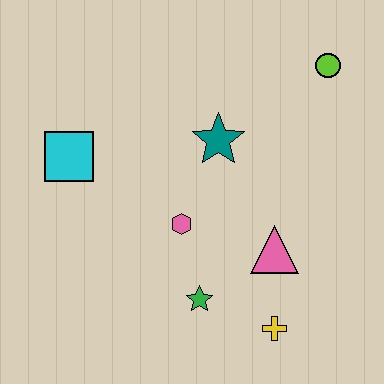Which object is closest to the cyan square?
The pink hexagon is closest to the cyan square.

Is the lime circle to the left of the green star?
No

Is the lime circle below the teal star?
No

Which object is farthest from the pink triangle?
The cyan square is farthest from the pink triangle.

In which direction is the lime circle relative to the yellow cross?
The lime circle is above the yellow cross.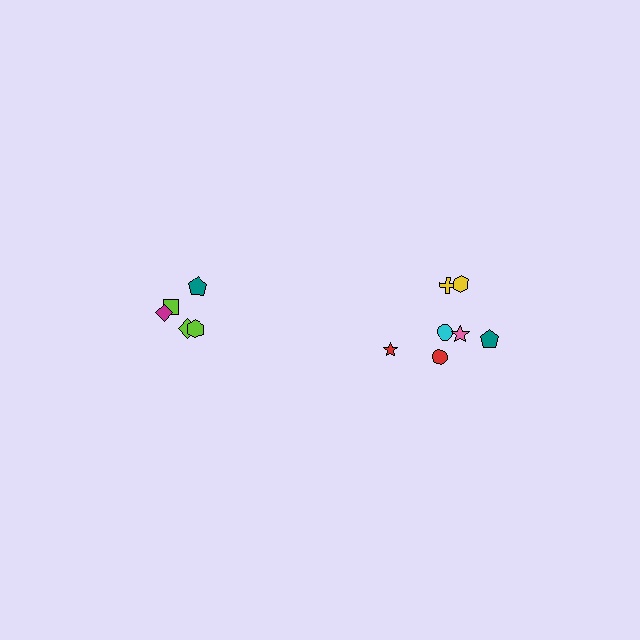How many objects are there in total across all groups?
There are 12 objects.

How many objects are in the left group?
There are 5 objects.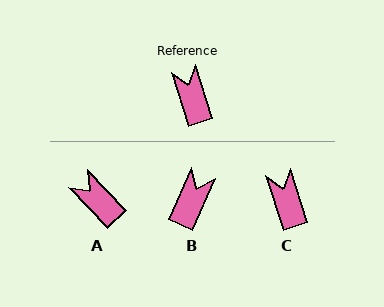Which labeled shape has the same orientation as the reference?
C.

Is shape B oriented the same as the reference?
No, it is off by about 42 degrees.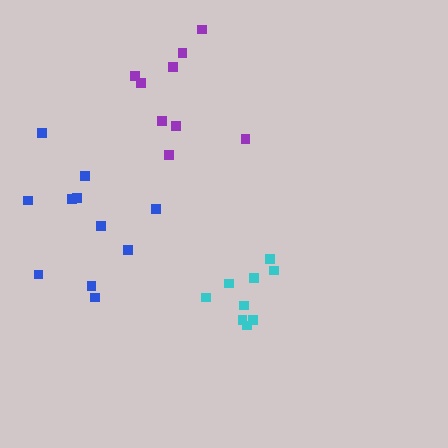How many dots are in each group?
Group 1: 9 dots, Group 2: 9 dots, Group 3: 11 dots (29 total).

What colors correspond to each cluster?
The clusters are colored: cyan, purple, blue.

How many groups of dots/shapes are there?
There are 3 groups.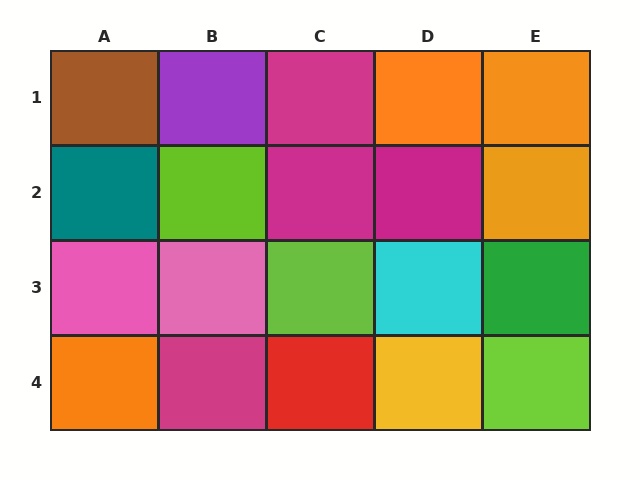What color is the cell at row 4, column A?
Orange.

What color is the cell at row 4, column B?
Magenta.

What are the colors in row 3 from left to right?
Pink, pink, lime, cyan, green.